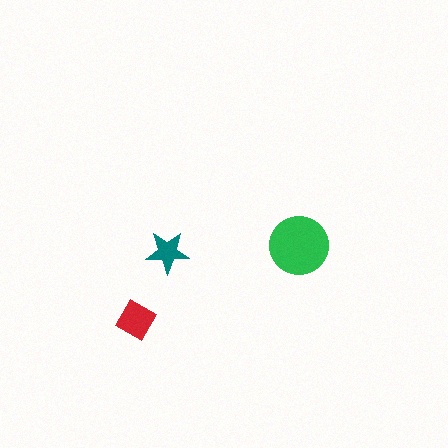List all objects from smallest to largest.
The teal star, the red diamond, the green circle.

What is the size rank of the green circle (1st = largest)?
1st.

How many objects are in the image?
There are 3 objects in the image.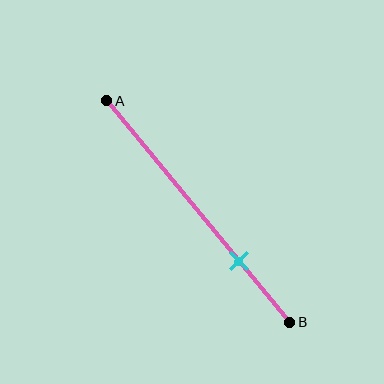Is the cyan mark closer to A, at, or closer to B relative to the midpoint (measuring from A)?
The cyan mark is closer to point B than the midpoint of segment AB.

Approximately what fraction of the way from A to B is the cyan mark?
The cyan mark is approximately 70% of the way from A to B.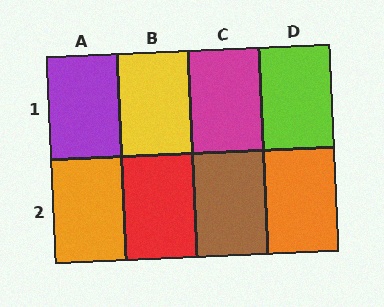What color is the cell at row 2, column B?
Red.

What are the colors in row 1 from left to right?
Purple, yellow, magenta, lime.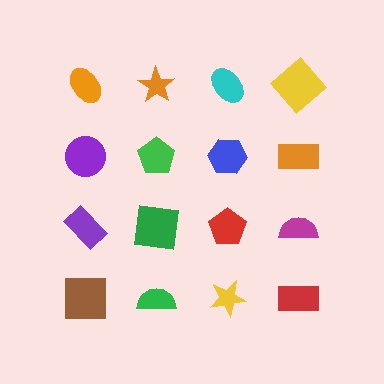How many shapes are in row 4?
4 shapes.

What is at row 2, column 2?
A green pentagon.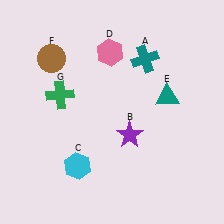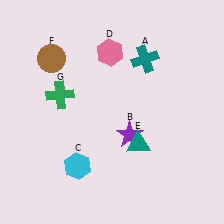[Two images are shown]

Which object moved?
The teal triangle (E) moved down.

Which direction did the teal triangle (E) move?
The teal triangle (E) moved down.